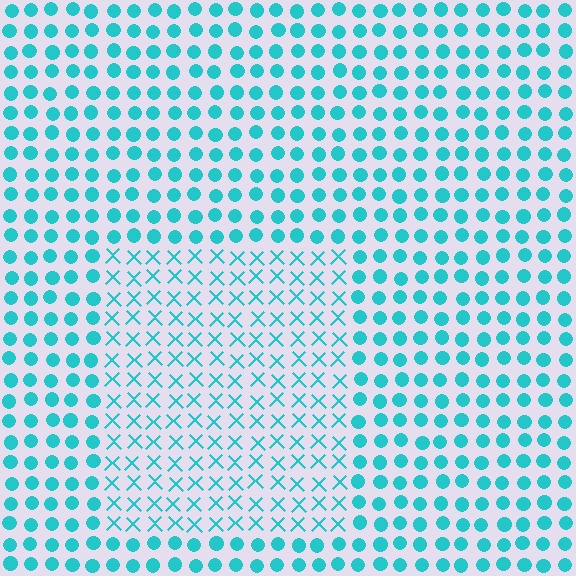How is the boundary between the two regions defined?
The boundary is defined by a change in element shape: X marks inside vs. circles outside. All elements share the same color and spacing.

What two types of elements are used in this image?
The image uses X marks inside the rectangle region and circles outside it.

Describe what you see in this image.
The image is filled with small cyan elements arranged in a uniform grid. A rectangle-shaped region contains X marks, while the surrounding area contains circles. The boundary is defined purely by the change in element shape.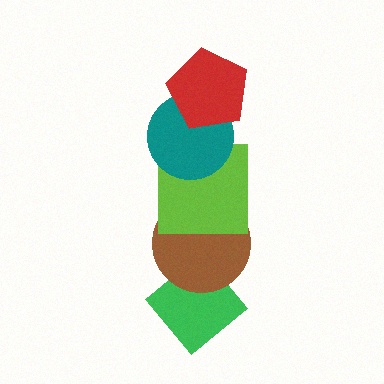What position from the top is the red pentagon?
The red pentagon is 1st from the top.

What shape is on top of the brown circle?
The lime square is on top of the brown circle.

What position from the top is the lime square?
The lime square is 3rd from the top.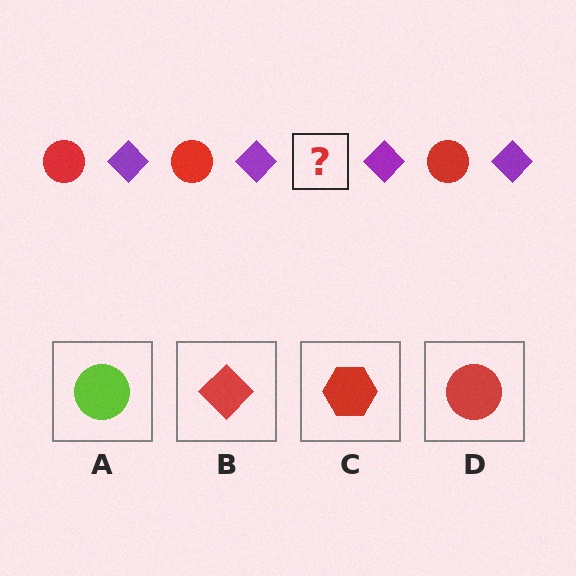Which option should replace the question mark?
Option D.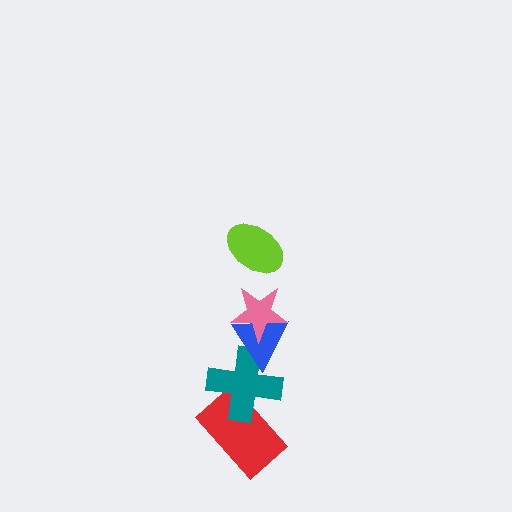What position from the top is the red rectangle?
The red rectangle is 5th from the top.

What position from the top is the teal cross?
The teal cross is 4th from the top.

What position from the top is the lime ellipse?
The lime ellipse is 1st from the top.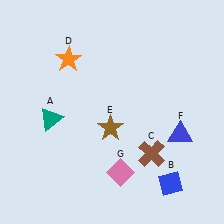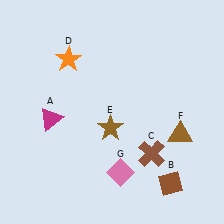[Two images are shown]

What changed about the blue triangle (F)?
In Image 1, F is blue. In Image 2, it changed to brown.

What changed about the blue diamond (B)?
In Image 1, B is blue. In Image 2, it changed to brown.